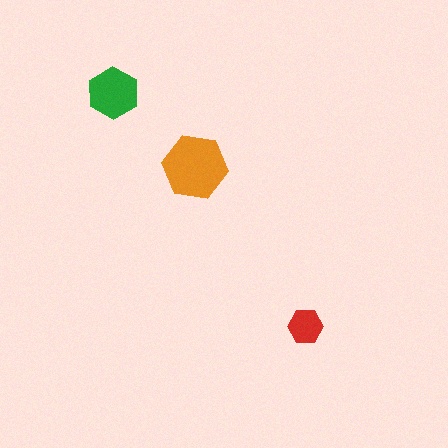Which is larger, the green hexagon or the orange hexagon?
The orange one.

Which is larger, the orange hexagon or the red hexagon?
The orange one.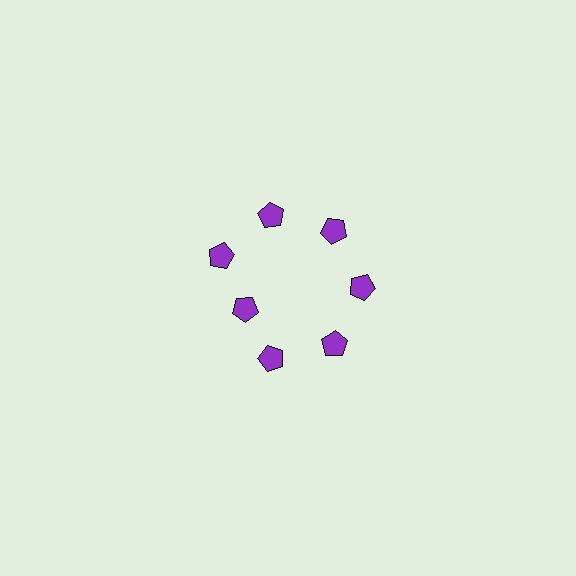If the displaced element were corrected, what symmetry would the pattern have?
It would have 7-fold rotational symmetry — the pattern would map onto itself every 51 degrees.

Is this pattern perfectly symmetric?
No. The 7 purple pentagons are arranged in a ring, but one element near the 8 o'clock position is pulled inward toward the center, breaking the 7-fold rotational symmetry.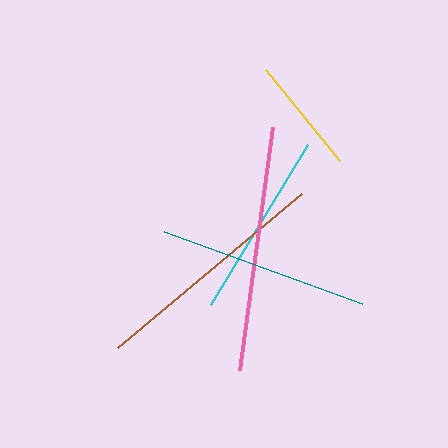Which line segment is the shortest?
The yellow line is the shortest at approximately 117 pixels.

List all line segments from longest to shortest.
From longest to shortest: pink, brown, teal, cyan, yellow.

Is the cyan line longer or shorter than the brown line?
The brown line is longer than the cyan line.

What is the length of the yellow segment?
The yellow segment is approximately 117 pixels long.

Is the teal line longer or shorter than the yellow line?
The teal line is longer than the yellow line.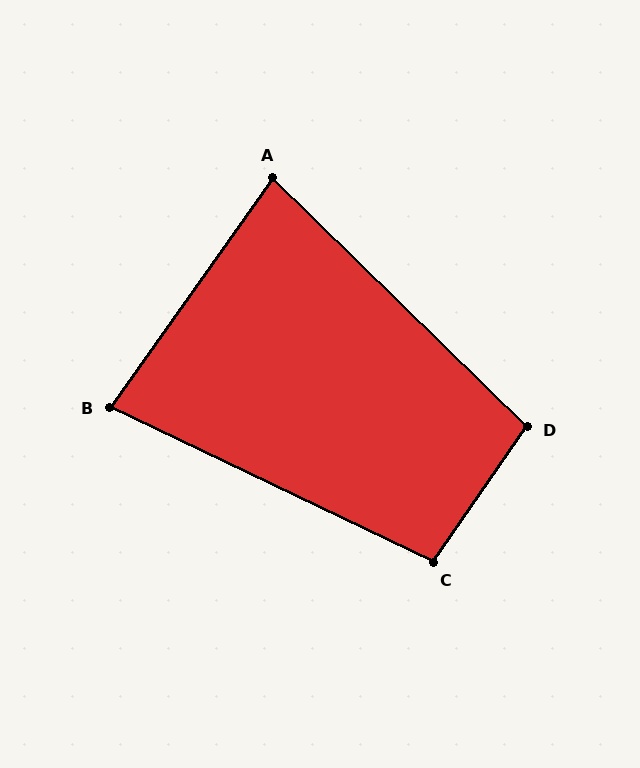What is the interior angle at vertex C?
Approximately 99 degrees (obtuse).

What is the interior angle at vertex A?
Approximately 81 degrees (acute).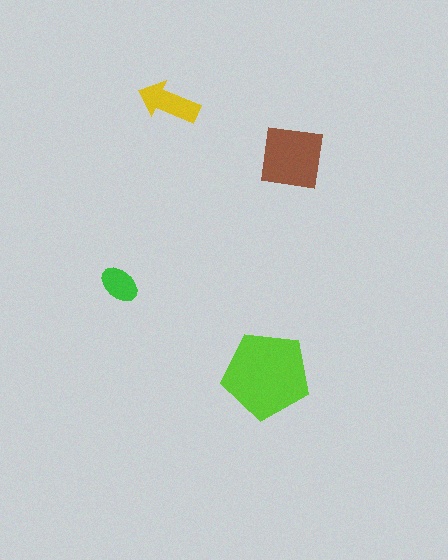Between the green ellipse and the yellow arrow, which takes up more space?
The yellow arrow.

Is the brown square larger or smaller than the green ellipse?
Larger.